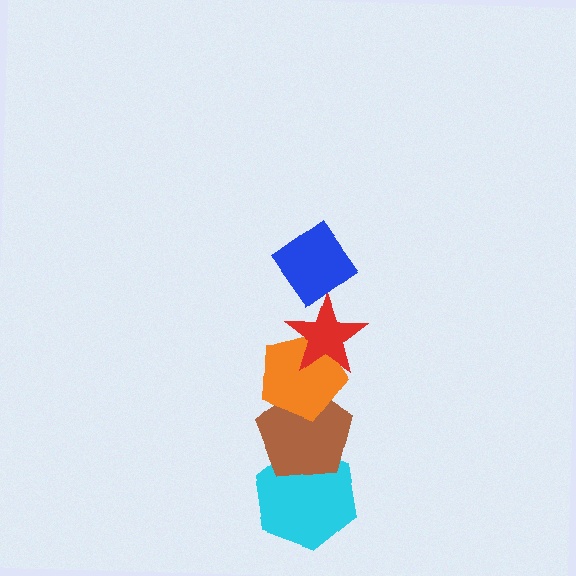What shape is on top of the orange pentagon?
The red star is on top of the orange pentagon.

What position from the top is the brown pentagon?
The brown pentagon is 4th from the top.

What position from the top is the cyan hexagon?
The cyan hexagon is 5th from the top.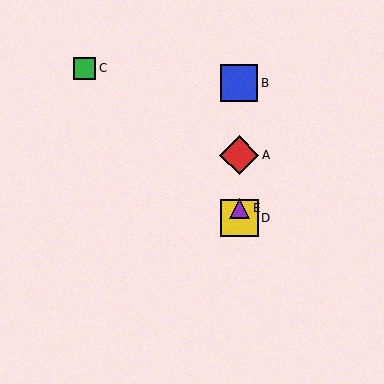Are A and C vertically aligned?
No, A is at x≈239 and C is at x≈85.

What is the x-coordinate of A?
Object A is at x≈239.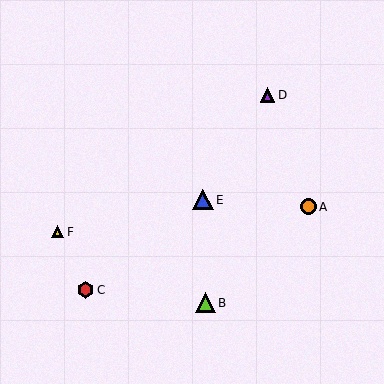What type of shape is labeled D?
Shape D is a purple triangle.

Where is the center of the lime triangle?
The center of the lime triangle is at (205, 303).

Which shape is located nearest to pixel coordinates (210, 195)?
The blue triangle (labeled E) at (203, 200) is nearest to that location.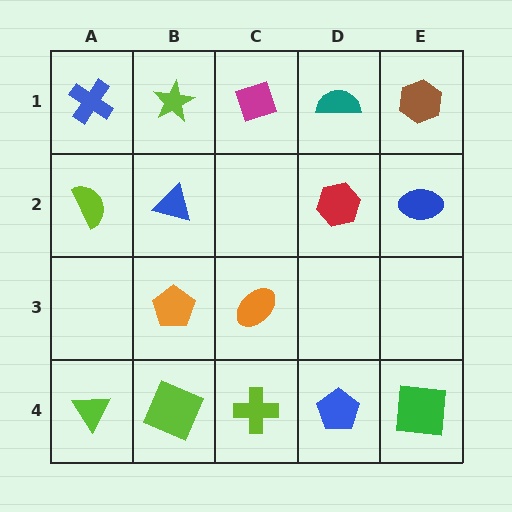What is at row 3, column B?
An orange pentagon.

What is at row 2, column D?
A red hexagon.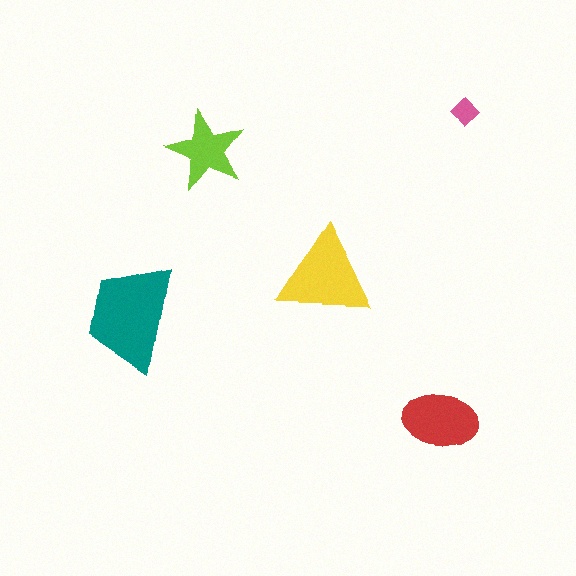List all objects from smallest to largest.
The pink diamond, the lime star, the red ellipse, the yellow triangle, the teal trapezoid.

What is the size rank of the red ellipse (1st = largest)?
3rd.